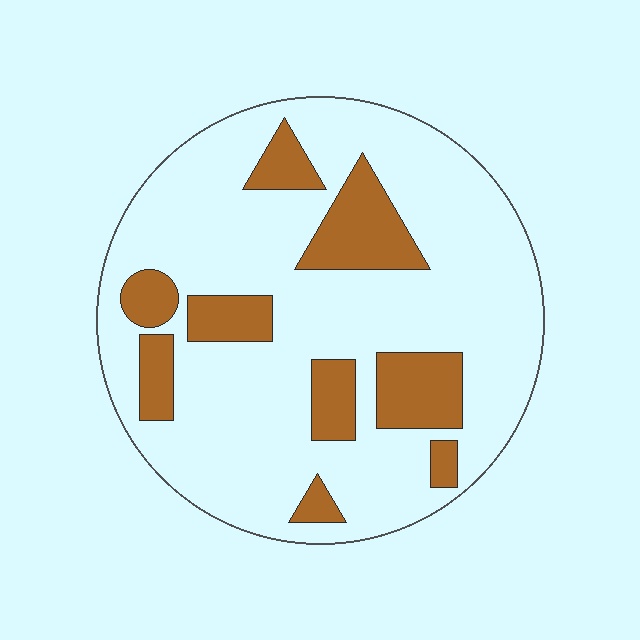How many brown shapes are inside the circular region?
9.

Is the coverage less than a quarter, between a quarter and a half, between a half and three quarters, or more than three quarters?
Less than a quarter.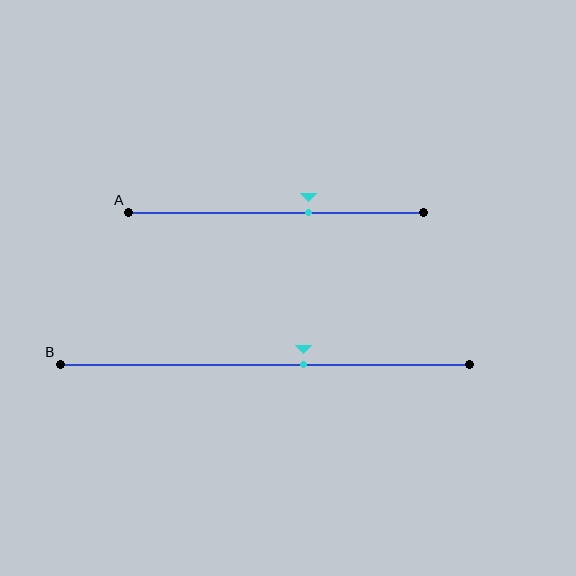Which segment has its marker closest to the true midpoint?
Segment B has its marker closest to the true midpoint.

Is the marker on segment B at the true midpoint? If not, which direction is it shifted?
No, the marker on segment B is shifted to the right by about 9% of the segment length.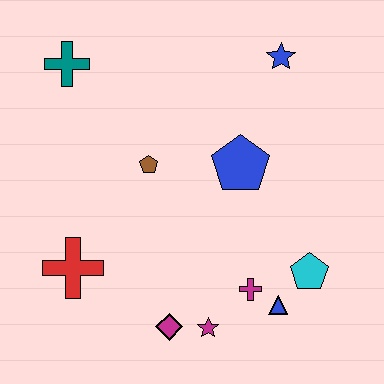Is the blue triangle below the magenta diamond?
No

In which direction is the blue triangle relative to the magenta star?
The blue triangle is to the right of the magenta star.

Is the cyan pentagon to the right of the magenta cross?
Yes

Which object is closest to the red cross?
The magenta diamond is closest to the red cross.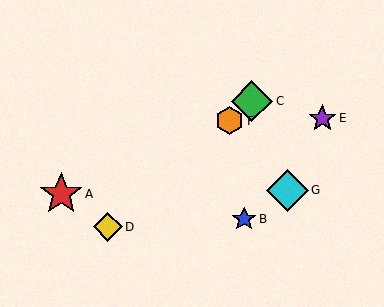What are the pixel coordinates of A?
Object A is at (61, 194).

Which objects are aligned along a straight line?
Objects C, D, F are aligned along a straight line.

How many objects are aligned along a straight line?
3 objects (C, D, F) are aligned along a straight line.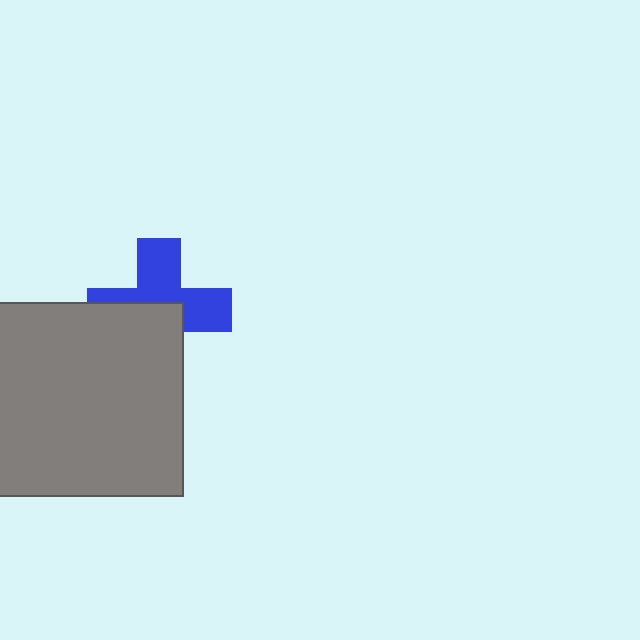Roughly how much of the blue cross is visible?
About half of it is visible (roughly 52%).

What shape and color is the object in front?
The object in front is a gray square.